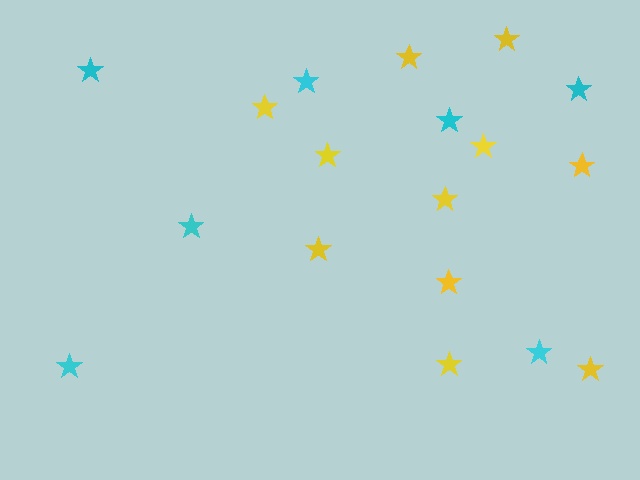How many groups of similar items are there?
There are 2 groups: one group of yellow stars (11) and one group of cyan stars (7).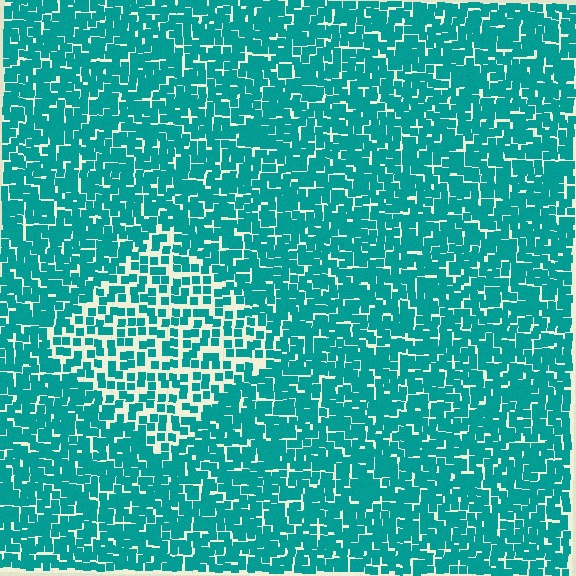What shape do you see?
I see a diamond.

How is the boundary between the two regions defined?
The boundary is defined by a change in element density (approximately 1.8x ratio). All elements are the same color, size, and shape.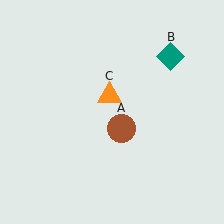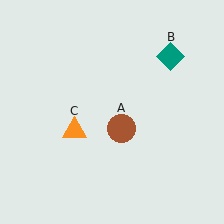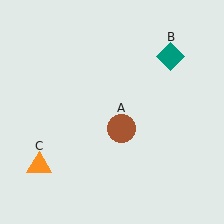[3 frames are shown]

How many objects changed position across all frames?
1 object changed position: orange triangle (object C).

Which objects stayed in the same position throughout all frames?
Brown circle (object A) and teal diamond (object B) remained stationary.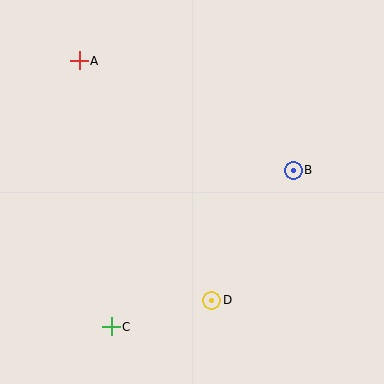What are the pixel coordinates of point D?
Point D is at (212, 300).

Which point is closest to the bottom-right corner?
Point D is closest to the bottom-right corner.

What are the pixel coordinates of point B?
Point B is at (293, 170).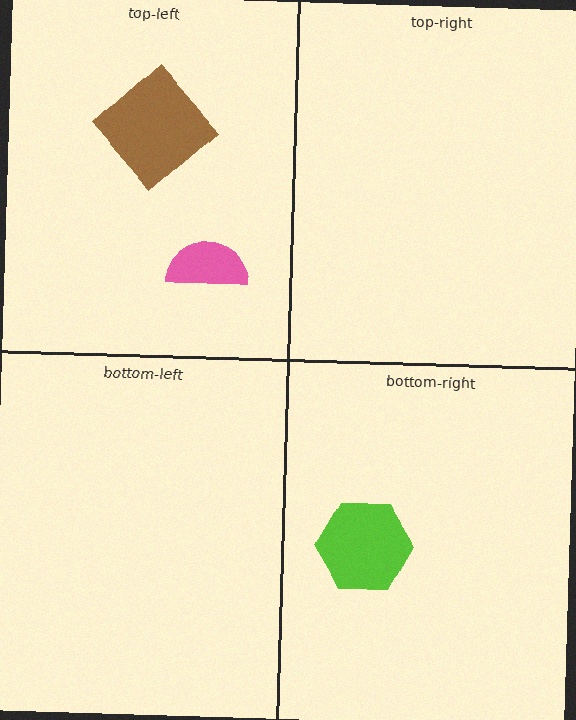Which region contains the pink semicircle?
The top-left region.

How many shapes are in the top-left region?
2.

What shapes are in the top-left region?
The brown diamond, the pink semicircle.